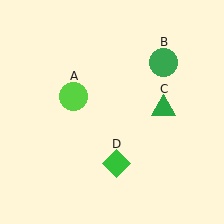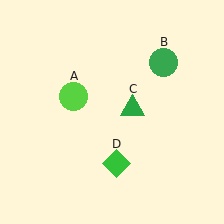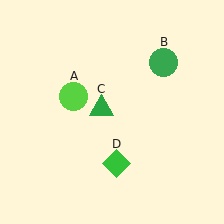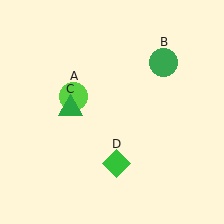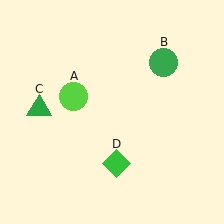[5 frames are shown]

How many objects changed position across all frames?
1 object changed position: green triangle (object C).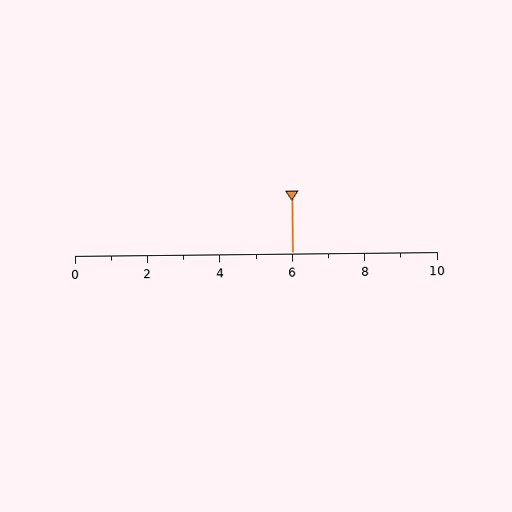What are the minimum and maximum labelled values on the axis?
The axis runs from 0 to 10.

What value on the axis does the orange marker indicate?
The marker indicates approximately 6.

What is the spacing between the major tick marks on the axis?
The major ticks are spaced 2 apart.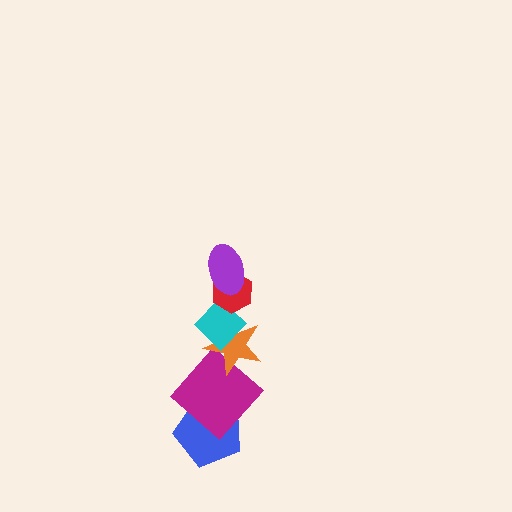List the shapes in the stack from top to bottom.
From top to bottom: the purple ellipse, the red hexagon, the cyan diamond, the orange star, the magenta diamond, the blue pentagon.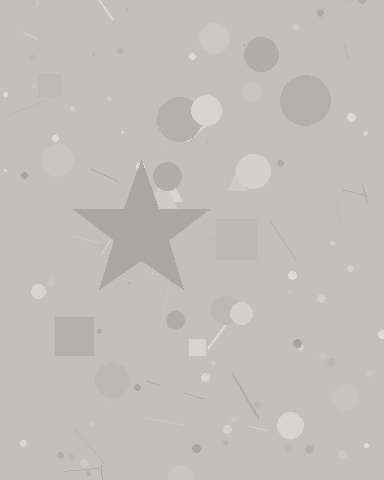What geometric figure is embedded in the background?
A star is embedded in the background.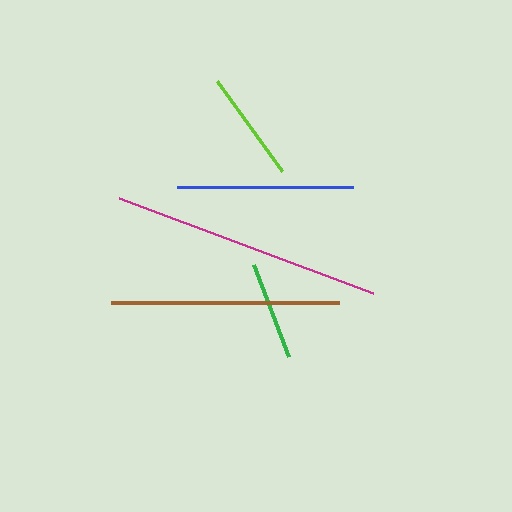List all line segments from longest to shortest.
From longest to shortest: magenta, brown, blue, lime, green.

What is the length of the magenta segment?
The magenta segment is approximately 271 pixels long.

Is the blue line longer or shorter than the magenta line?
The magenta line is longer than the blue line.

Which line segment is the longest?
The magenta line is the longest at approximately 271 pixels.